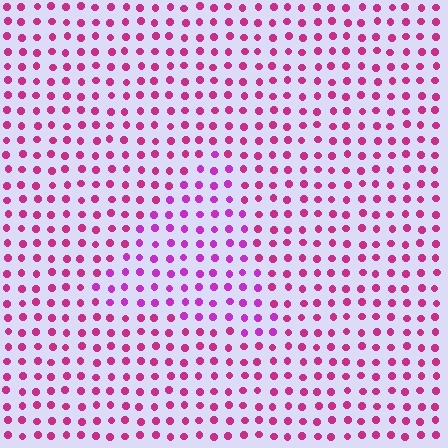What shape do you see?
I see a triangle.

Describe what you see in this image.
The image is filled with small magenta elements in a uniform arrangement. A triangle-shaped region is visible where the elements are tinted to a slightly different hue, forming a subtle color boundary.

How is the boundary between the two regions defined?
The boundary is defined purely by a slight shift in hue (about 26 degrees). Spacing, size, and orientation are identical on both sides.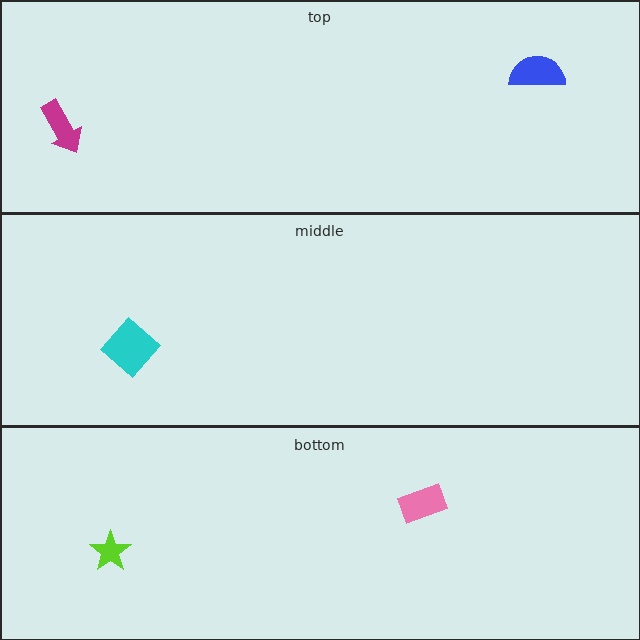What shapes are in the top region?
The magenta arrow, the blue semicircle.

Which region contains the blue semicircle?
The top region.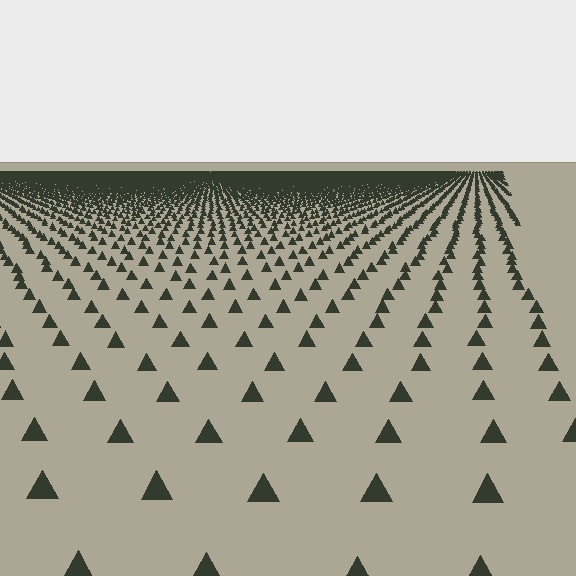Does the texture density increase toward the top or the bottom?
Density increases toward the top.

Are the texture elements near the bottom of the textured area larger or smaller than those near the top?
Larger. Near the bottom, elements are closer to the viewer and appear at a bigger on-screen size.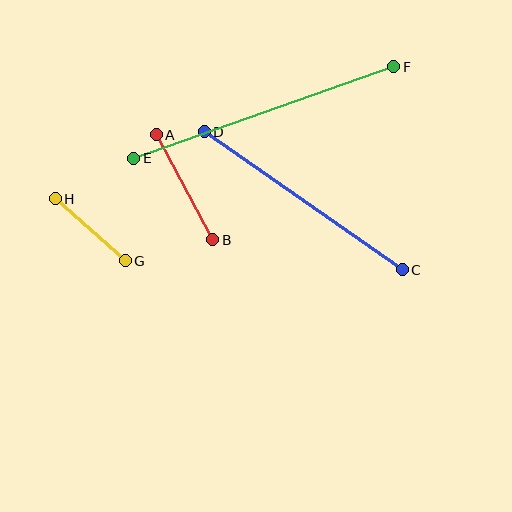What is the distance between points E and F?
The distance is approximately 276 pixels.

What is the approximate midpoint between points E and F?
The midpoint is at approximately (264, 113) pixels.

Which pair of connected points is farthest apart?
Points E and F are farthest apart.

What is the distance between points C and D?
The distance is approximately 241 pixels.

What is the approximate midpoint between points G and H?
The midpoint is at approximately (90, 230) pixels.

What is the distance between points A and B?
The distance is approximately 120 pixels.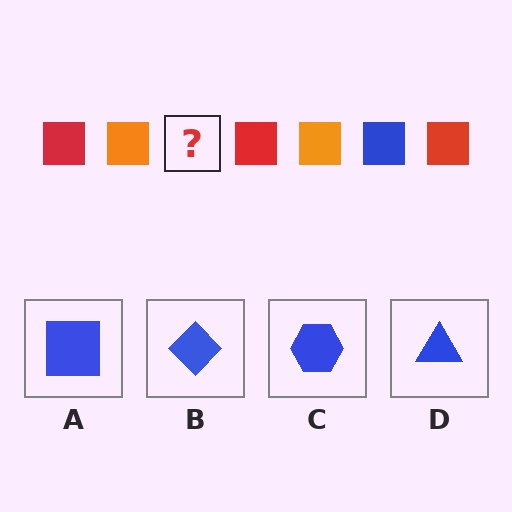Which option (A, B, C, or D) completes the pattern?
A.